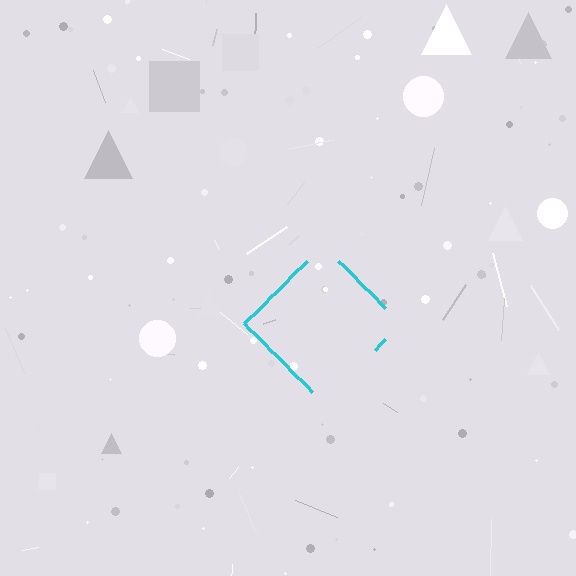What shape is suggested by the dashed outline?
The dashed outline suggests a diamond.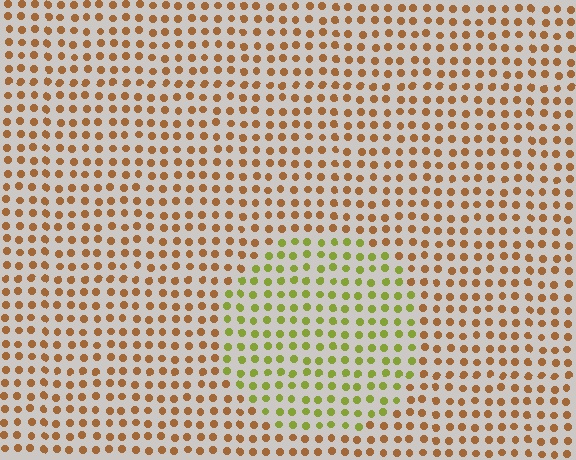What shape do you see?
I see a circle.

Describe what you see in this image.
The image is filled with small brown elements in a uniform arrangement. A circle-shaped region is visible where the elements are tinted to a slightly different hue, forming a subtle color boundary.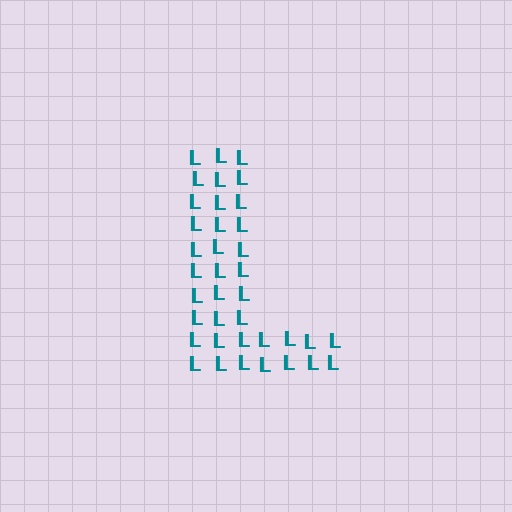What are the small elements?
The small elements are letter L's.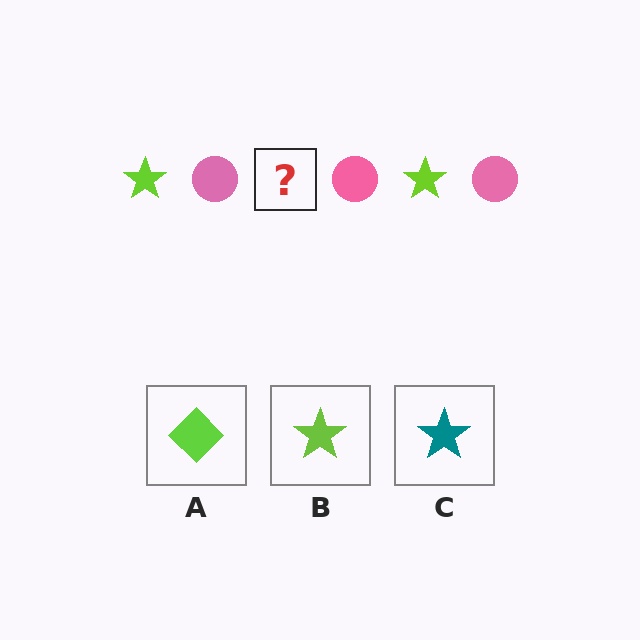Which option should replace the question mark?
Option B.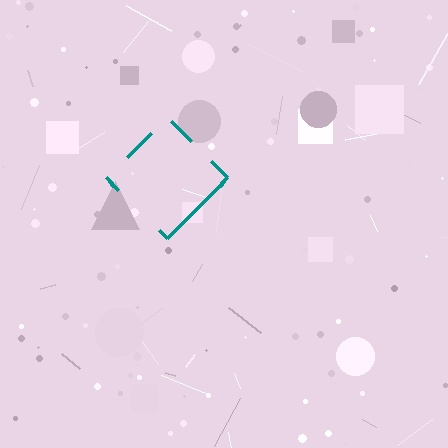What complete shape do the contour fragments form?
The contour fragments form a diamond.